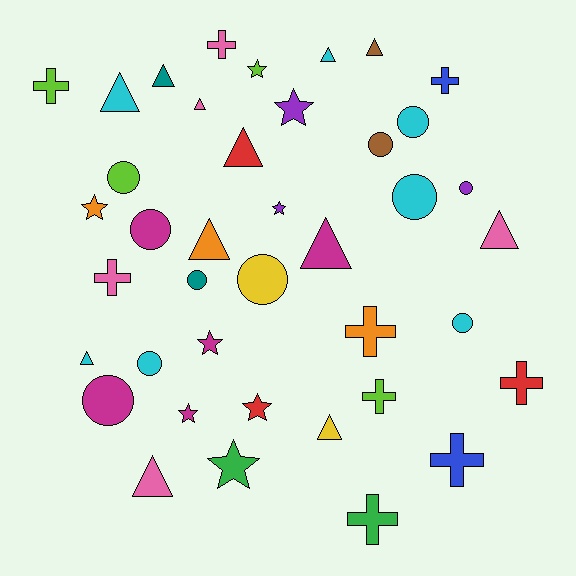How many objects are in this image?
There are 40 objects.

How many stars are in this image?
There are 8 stars.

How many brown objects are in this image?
There are 2 brown objects.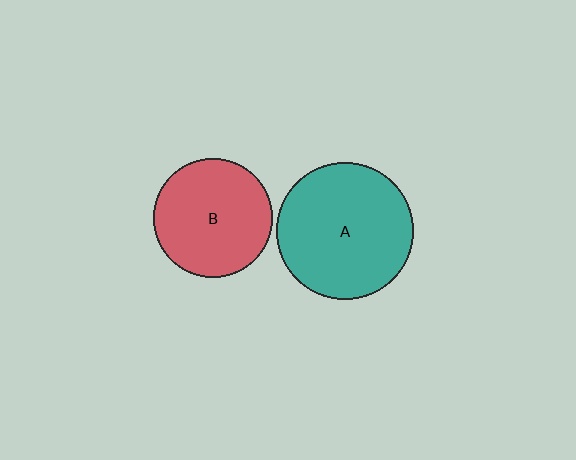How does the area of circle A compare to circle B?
Approximately 1.3 times.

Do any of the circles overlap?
No, none of the circles overlap.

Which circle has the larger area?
Circle A (teal).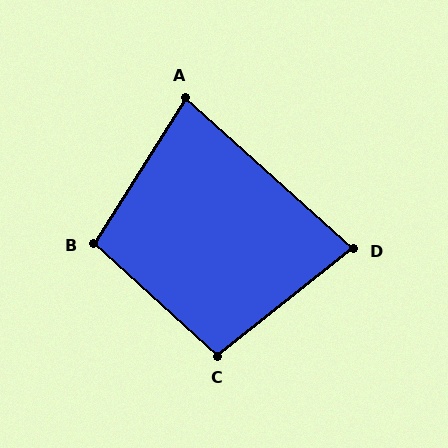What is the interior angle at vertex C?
Approximately 99 degrees (obtuse).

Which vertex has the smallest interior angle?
D, at approximately 80 degrees.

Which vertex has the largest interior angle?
B, at approximately 100 degrees.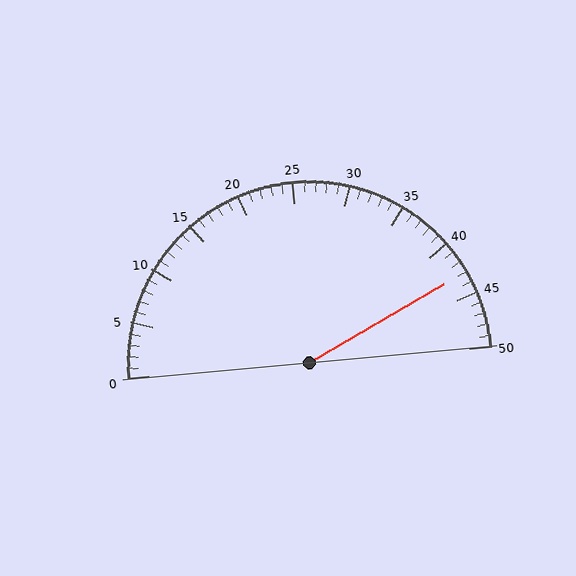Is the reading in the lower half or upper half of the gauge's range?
The reading is in the upper half of the range (0 to 50).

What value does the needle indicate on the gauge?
The needle indicates approximately 43.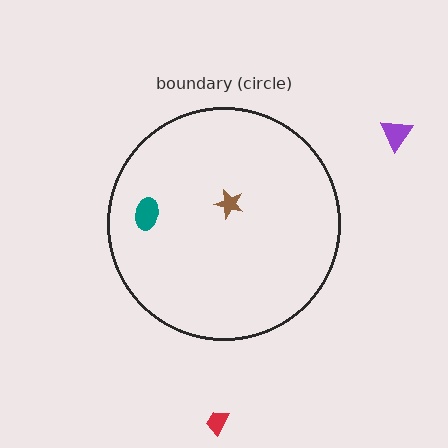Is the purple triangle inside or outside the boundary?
Outside.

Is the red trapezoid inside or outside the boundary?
Outside.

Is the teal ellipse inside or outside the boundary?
Inside.